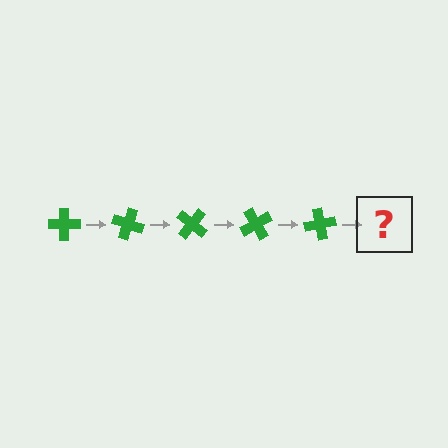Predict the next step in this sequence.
The next step is a green cross rotated 100 degrees.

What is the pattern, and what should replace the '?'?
The pattern is that the cross rotates 20 degrees each step. The '?' should be a green cross rotated 100 degrees.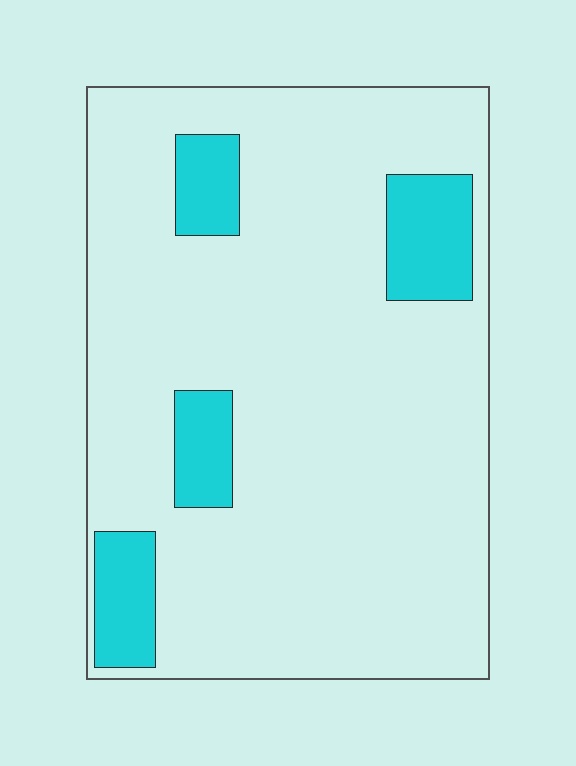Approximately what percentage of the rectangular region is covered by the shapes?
Approximately 15%.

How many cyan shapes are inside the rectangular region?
4.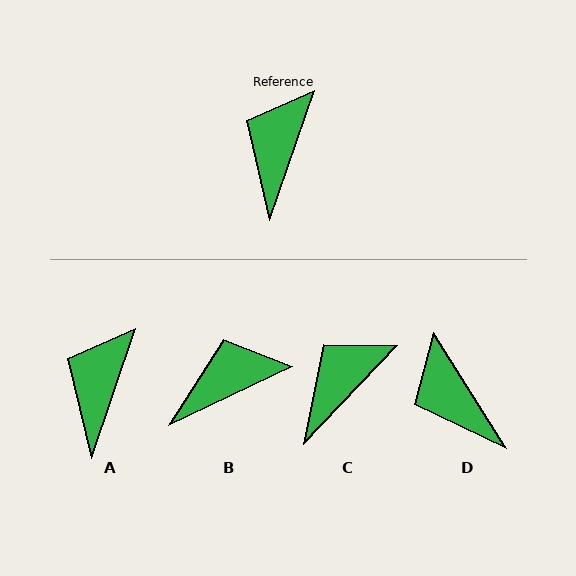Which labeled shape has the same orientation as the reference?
A.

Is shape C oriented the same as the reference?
No, it is off by about 24 degrees.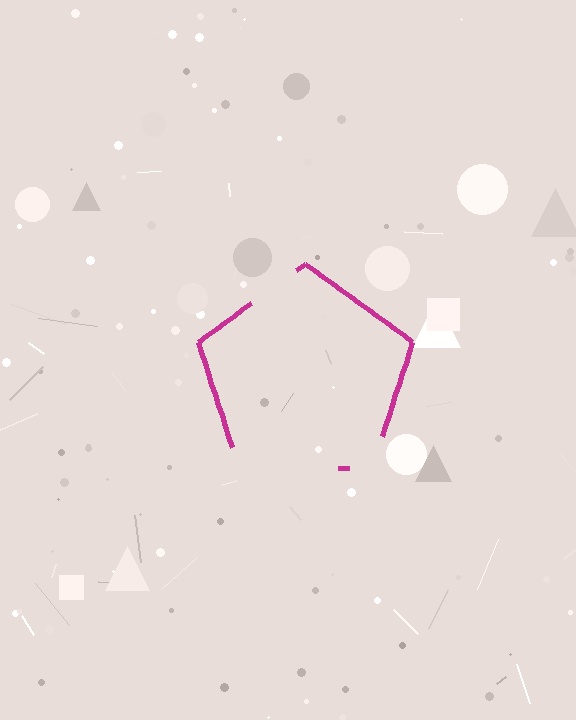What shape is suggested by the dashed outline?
The dashed outline suggests a pentagon.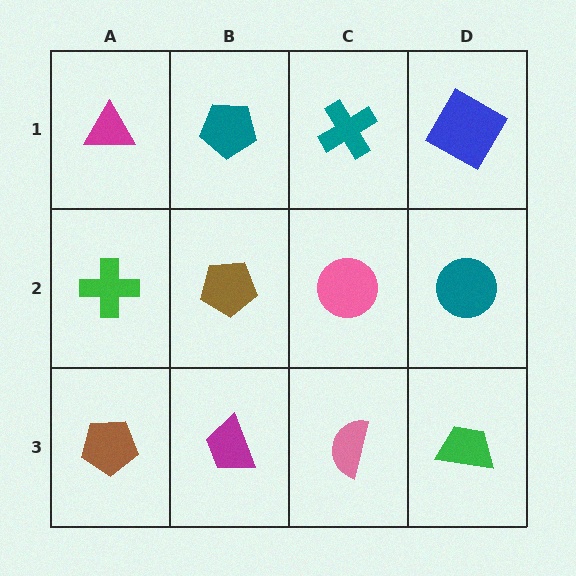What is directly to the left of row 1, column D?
A teal cross.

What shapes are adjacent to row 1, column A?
A green cross (row 2, column A), a teal pentagon (row 1, column B).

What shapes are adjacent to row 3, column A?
A green cross (row 2, column A), a magenta trapezoid (row 3, column B).